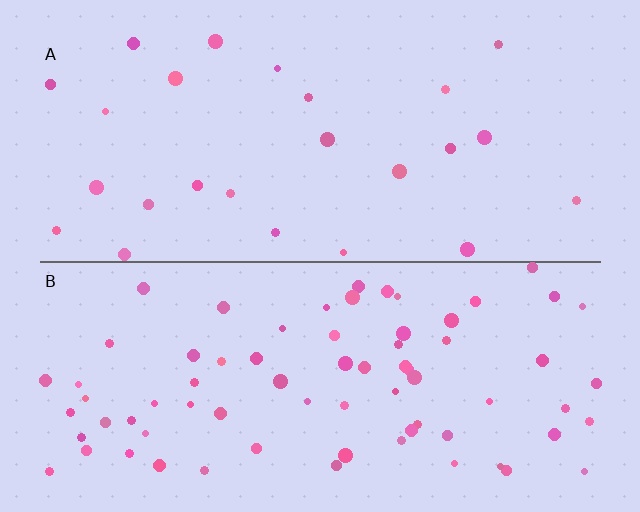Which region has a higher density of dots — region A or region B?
B (the bottom).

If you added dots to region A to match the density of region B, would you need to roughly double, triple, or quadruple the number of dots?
Approximately triple.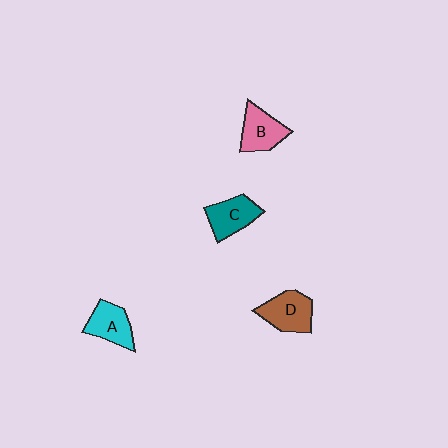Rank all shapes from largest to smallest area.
From largest to smallest: D (brown), B (pink), C (teal), A (cyan).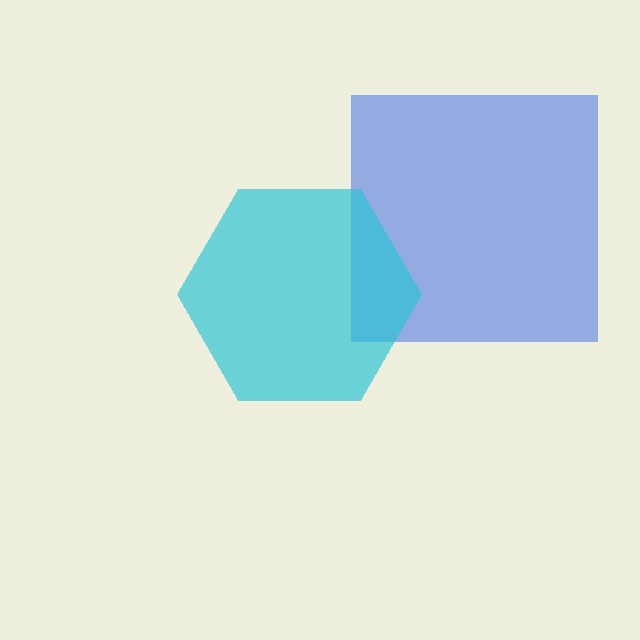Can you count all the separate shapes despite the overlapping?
Yes, there are 2 separate shapes.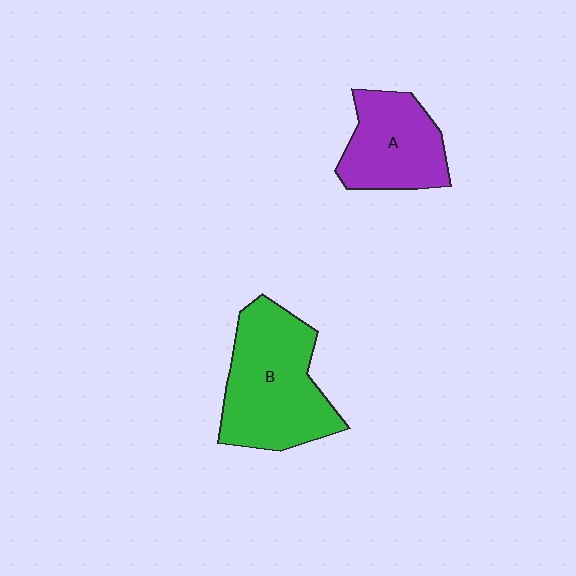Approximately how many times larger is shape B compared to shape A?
Approximately 1.4 times.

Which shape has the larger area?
Shape B (green).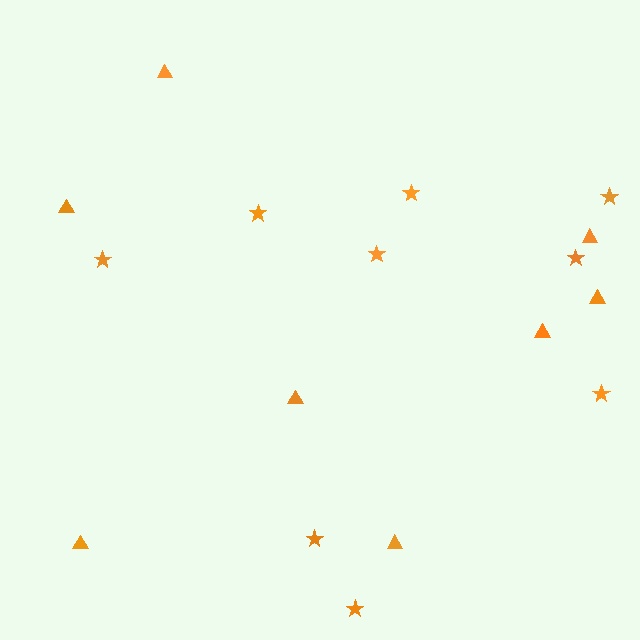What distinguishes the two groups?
There are 2 groups: one group of triangles (8) and one group of stars (9).